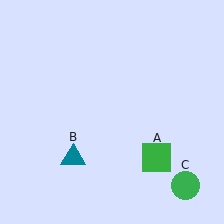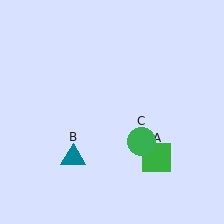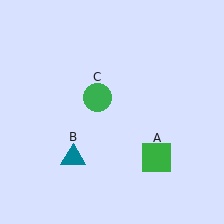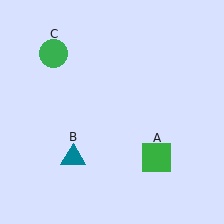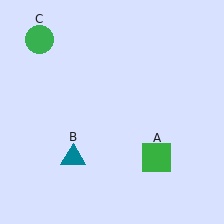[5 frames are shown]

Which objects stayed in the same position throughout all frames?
Green square (object A) and teal triangle (object B) remained stationary.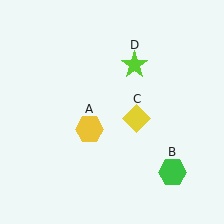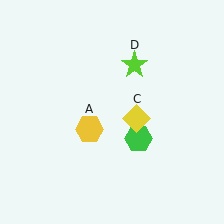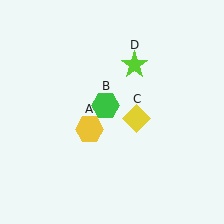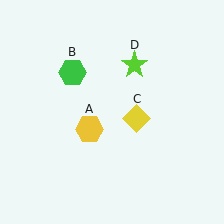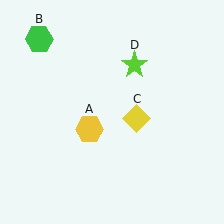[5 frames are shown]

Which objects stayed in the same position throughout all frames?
Yellow hexagon (object A) and yellow diamond (object C) and lime star (object D) remained stationary.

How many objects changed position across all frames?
1 object changed position: green hexagon (object B).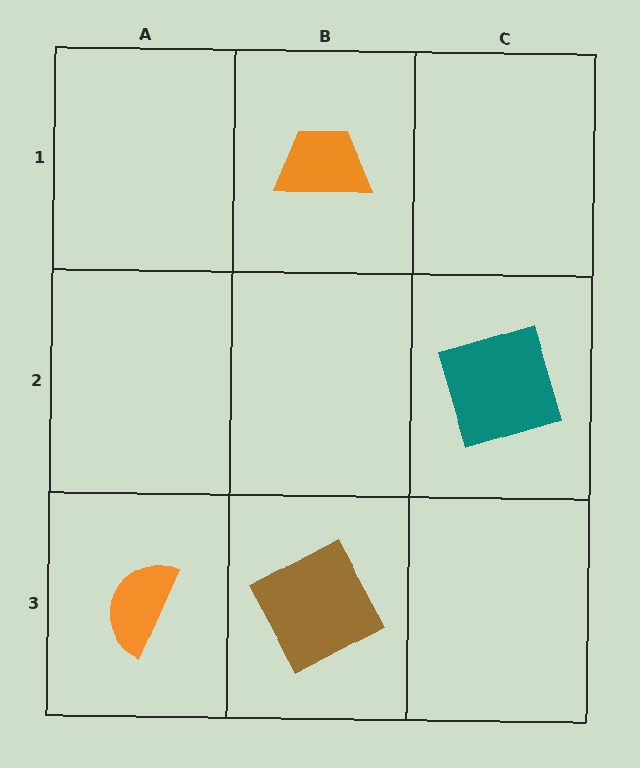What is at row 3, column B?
A brown square.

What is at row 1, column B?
An orange trapezoid.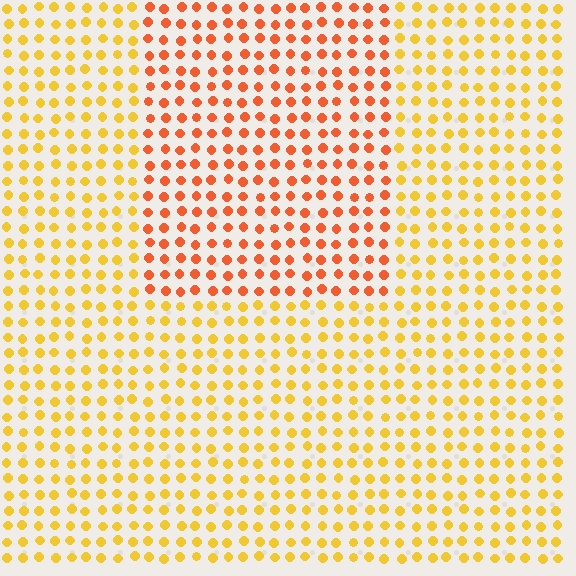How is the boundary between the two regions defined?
The boundary is defined purely by a slight shift in hue (about 34 degrees). Spacing, size, and orientation are identical on both sides.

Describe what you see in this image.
The image is filled with small yellow elements in a uniform arrangement. A rectangle-shaped region is visible where the elements are tinted to a slightly different hue, forming a subtle color boundary.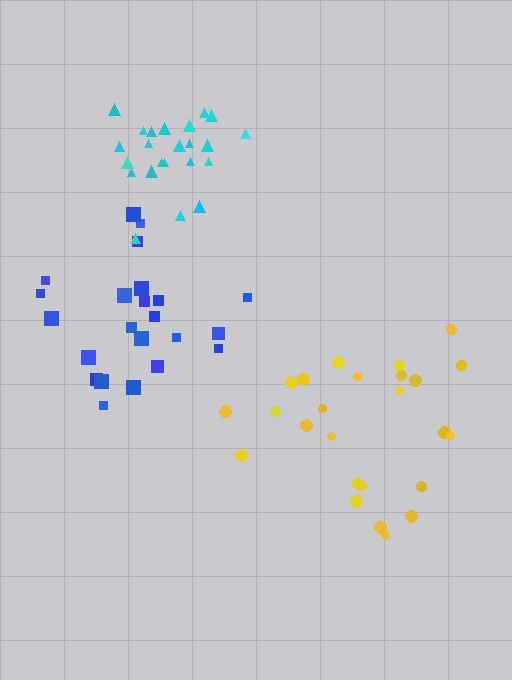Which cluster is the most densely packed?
Cyan.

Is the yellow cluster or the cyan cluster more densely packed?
Cyan.